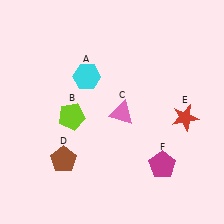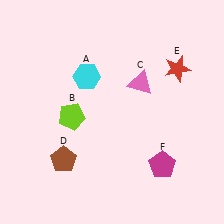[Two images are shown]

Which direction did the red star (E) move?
The red star (E) moved up.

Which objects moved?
The objects that moved are: the pink triangle (C), the red star (E).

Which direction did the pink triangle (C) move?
The pink triangle (C) moved up.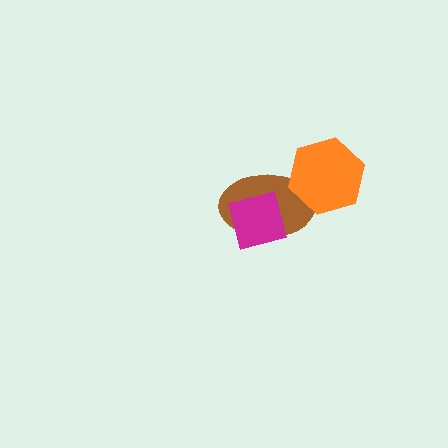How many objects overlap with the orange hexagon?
1 object overlaps with the orange hexagon.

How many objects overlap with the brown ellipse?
2 objects overlap with the brown ellipse.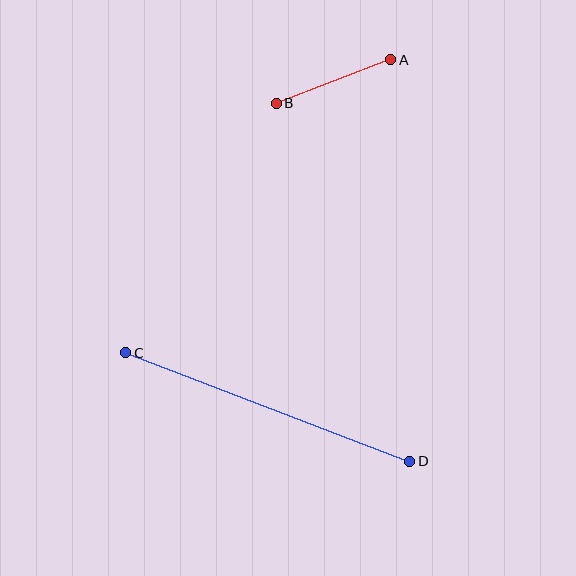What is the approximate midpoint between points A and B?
The midpoint is at approximately (333, 81) pixels.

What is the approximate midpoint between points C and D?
The midpoint is at approximately (268, 407) pixels.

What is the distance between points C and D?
The distance is approximately 304 pixels.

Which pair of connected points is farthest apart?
Points C and D are farthest apart.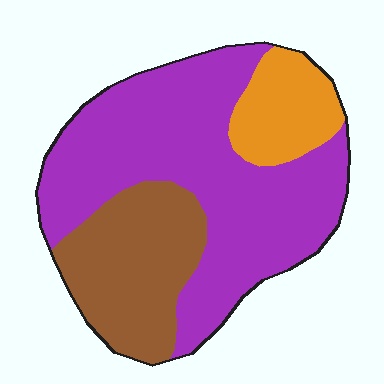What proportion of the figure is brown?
Brown covers 26% of the figure.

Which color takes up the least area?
Orange, at roughly 15%.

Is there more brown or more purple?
Purple.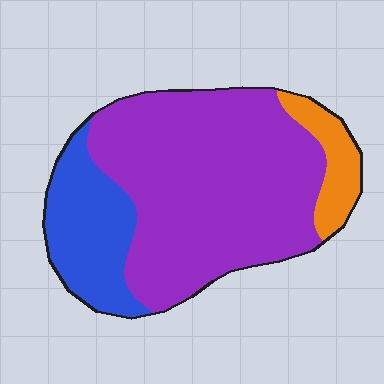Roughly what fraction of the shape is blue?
Blue takes up about one fifth (1/5) of the shape.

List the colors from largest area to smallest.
From largest to smallest: purple, blue, orange.